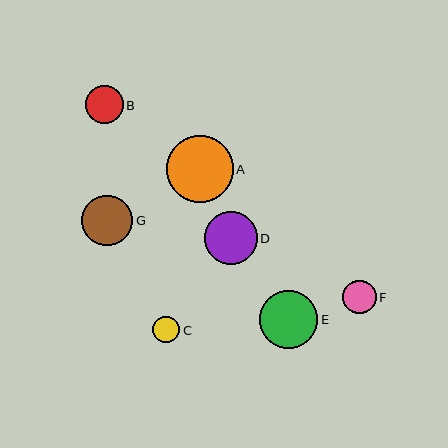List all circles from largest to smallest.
From largest to smallest: A, E, D, G, B, F, C.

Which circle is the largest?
Circle A is the largest with a size of approximately 67 pixels.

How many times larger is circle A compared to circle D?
Circle A is approximately 1.3 times the size of circle D.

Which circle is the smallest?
Circle C is the smallest with a size of approximately 27 pixels.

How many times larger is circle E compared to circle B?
Circle E is approximately 1.5 times the size of circle B.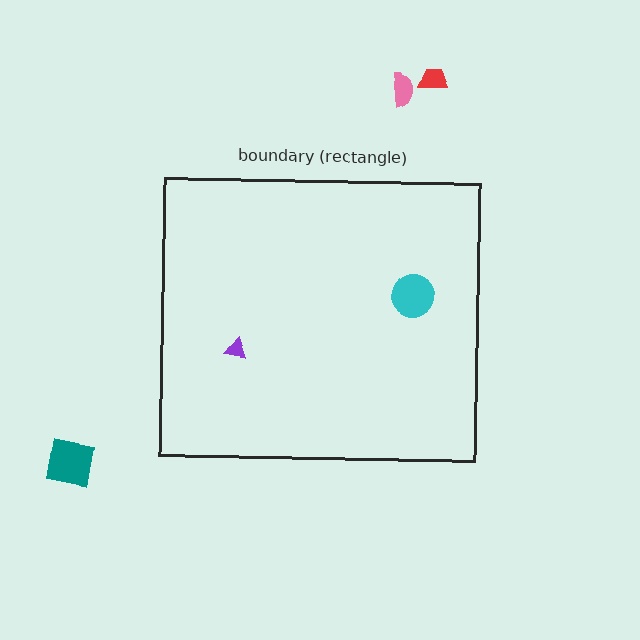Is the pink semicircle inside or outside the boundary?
Outside.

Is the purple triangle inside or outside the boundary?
Inside.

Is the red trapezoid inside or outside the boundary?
Outside.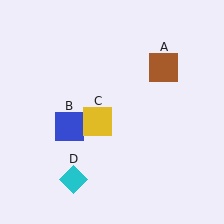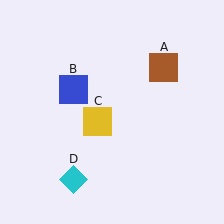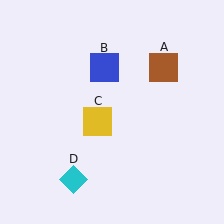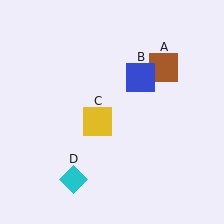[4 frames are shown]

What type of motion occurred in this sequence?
The blue square (object B) rotated clockwise around the center of the scene.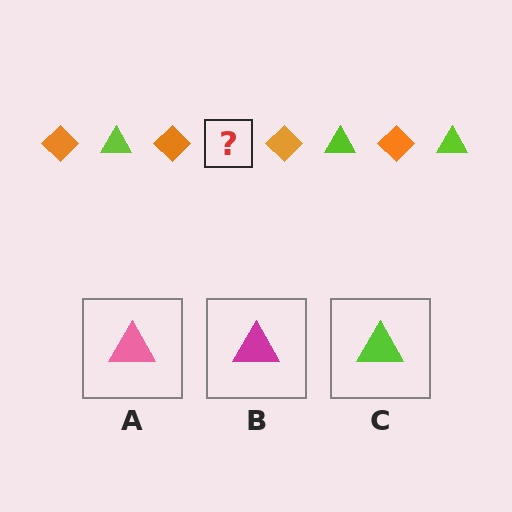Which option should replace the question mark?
Option C.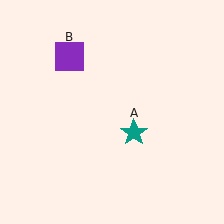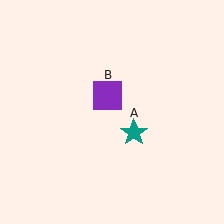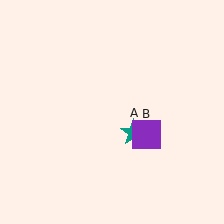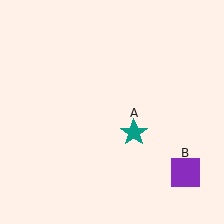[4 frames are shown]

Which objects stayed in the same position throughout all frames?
Teal star (object A) remained stationary.